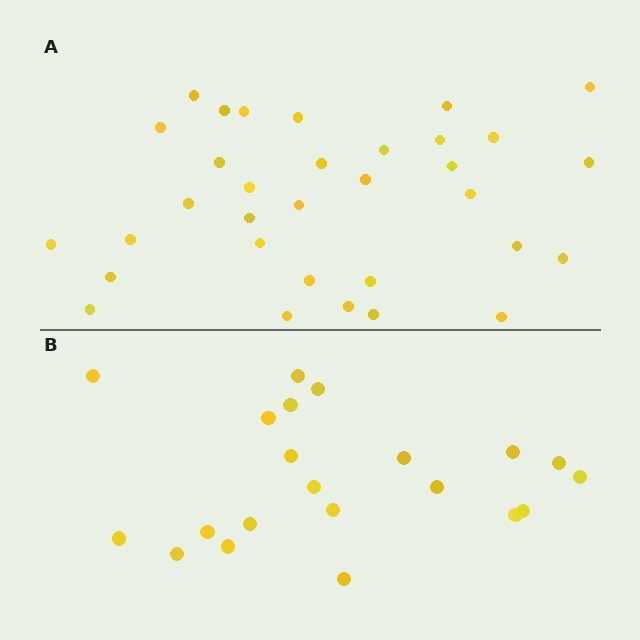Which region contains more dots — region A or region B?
Region A (the top region) has more dots.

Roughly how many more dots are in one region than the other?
Region A has roughly 12 or so more dots than region B.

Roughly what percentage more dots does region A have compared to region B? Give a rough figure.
About 55% more.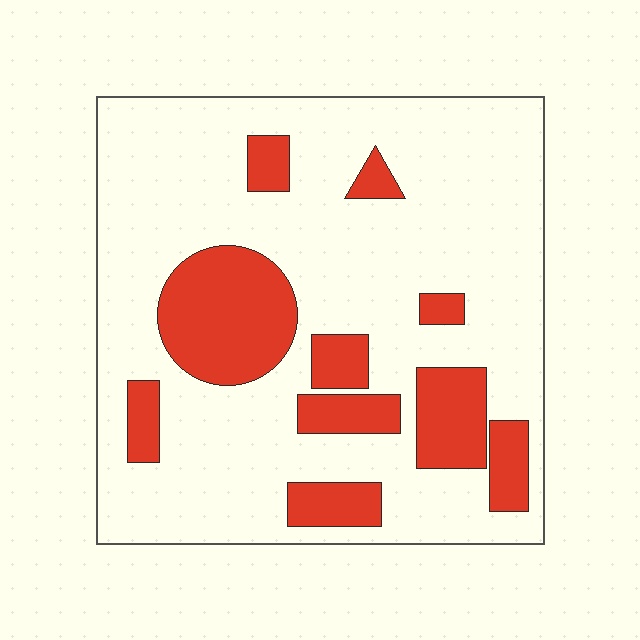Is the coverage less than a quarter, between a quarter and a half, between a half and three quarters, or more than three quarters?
Less than a quarter.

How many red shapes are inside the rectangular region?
10.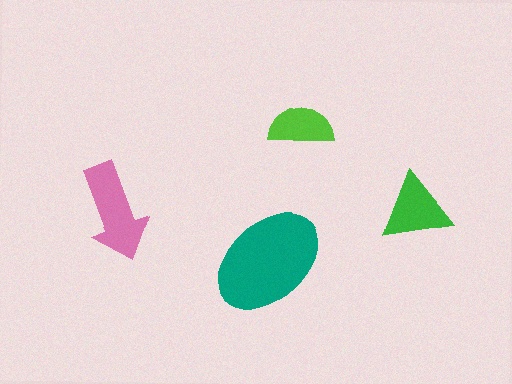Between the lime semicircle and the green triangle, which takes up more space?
The green triangle.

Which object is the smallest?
The lime semicircle.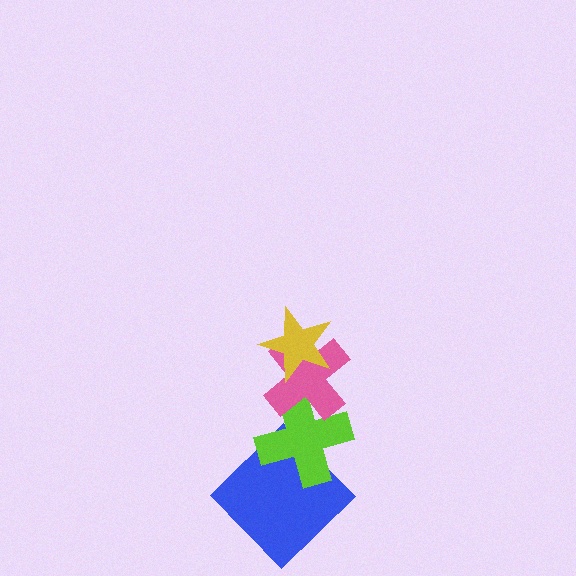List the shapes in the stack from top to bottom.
From top to bottom: the yellow star, the pink cross, the lime cross, the blue diamond.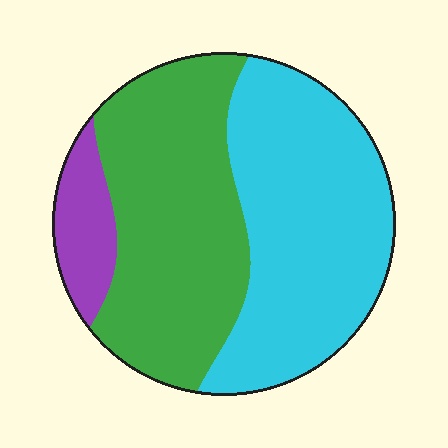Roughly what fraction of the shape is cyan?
Cyan takes up about one half (1/2) of the shape.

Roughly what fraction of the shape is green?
Green takes up about two fifths (2/5) of the shape.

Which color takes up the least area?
Purple, at roughly 10%.